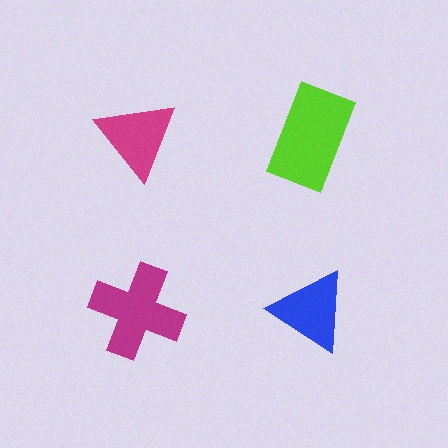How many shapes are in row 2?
2 shapes.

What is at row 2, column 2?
A blue triangle.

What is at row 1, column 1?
A magenta triangle.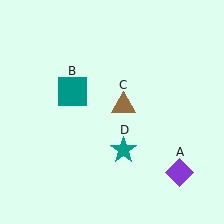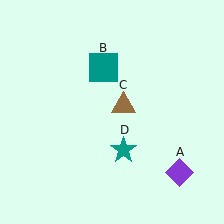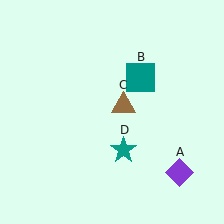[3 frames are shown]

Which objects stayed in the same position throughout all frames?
Purple diamond (object A) and brown triangle (object C) and teal star (object D) remained stationary.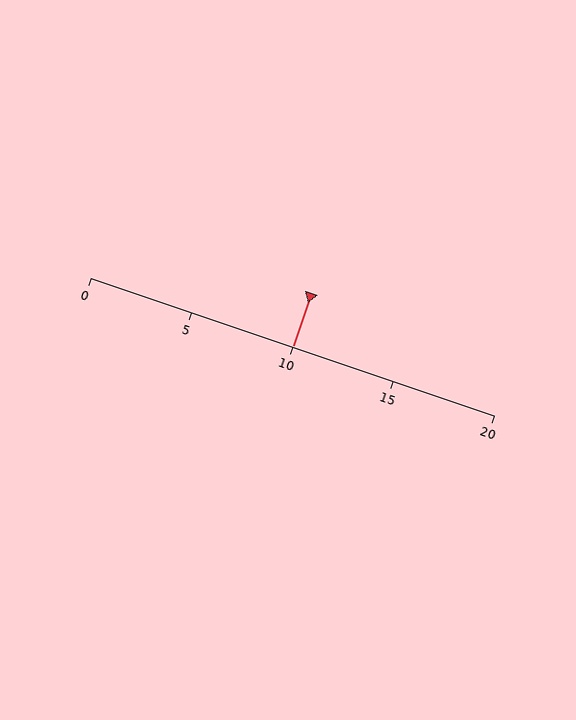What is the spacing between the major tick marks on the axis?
The major ticks are spaced 5 apart.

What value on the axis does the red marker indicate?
The marker indicates approximately 10.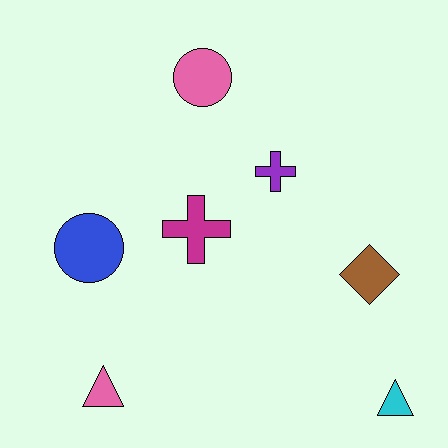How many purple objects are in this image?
There is 1 purple object.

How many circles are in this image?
There are 2 circles.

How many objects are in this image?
There are 7 objects.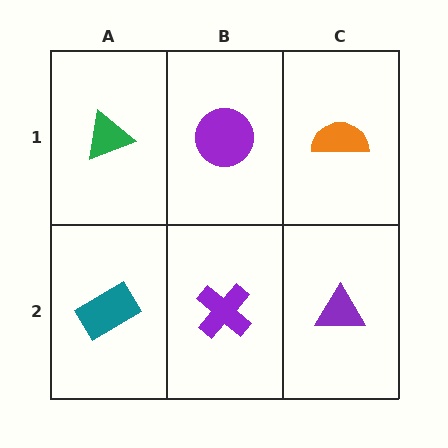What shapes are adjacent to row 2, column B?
A purple circle (row 1, column B), a teal rectangle (row 2, column A), a purple triangle (row 2, column C).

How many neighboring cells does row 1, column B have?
3.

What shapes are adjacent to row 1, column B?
A purple cross (row 2, column B), a green triangle (row 1, column A), an orange semicircle (row 1, column C).